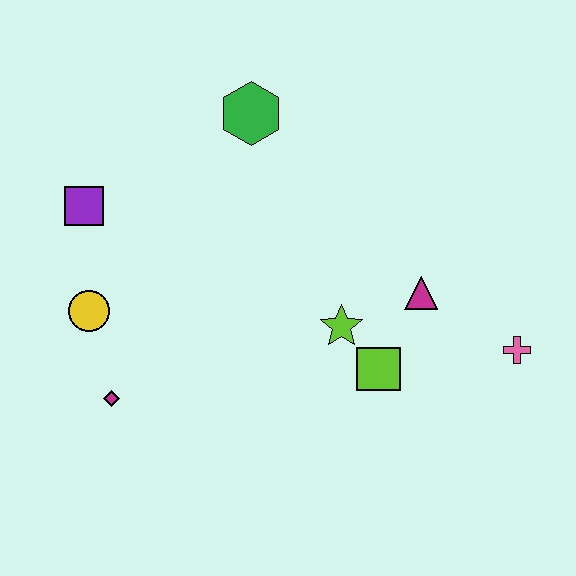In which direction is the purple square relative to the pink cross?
The purple square is to the left of the pink cross.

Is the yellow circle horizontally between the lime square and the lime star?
No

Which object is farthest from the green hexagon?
The pink cross is farthest from the green hexagon.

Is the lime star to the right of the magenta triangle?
No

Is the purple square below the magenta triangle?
No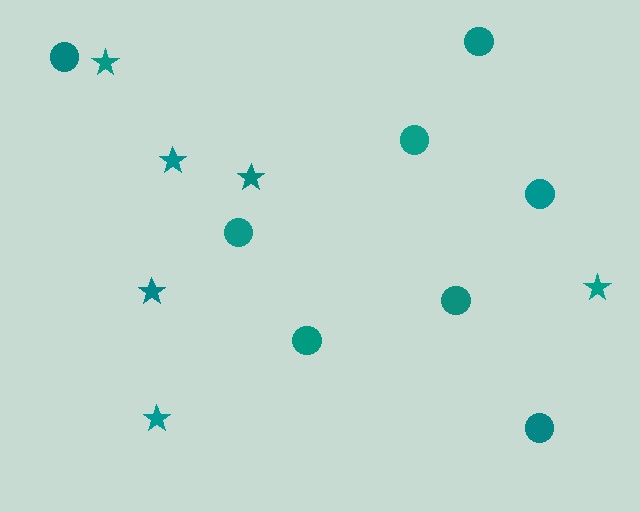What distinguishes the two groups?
There are 2 groups: one group of circles (8) and one group of stars (6).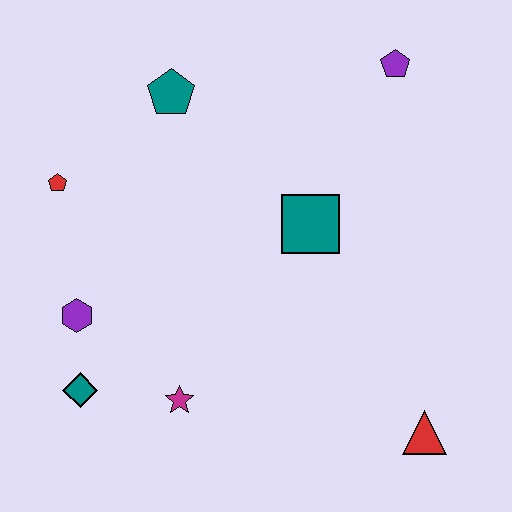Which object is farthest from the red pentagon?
The red triangle is farthest from the red pentagon.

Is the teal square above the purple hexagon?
Yes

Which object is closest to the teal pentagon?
The red pentagon is closest to the teal pentagon.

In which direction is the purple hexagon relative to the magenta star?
The purple hexagon is to the left of the magenta star.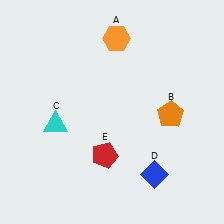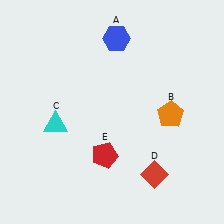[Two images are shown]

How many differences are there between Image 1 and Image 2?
There are 2 differences between the two images.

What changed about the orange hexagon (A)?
In Image 1, A is orange. In Image 2, it changed to blue.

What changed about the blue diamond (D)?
In Image 1, D is blue. In Image 2, it changed to red.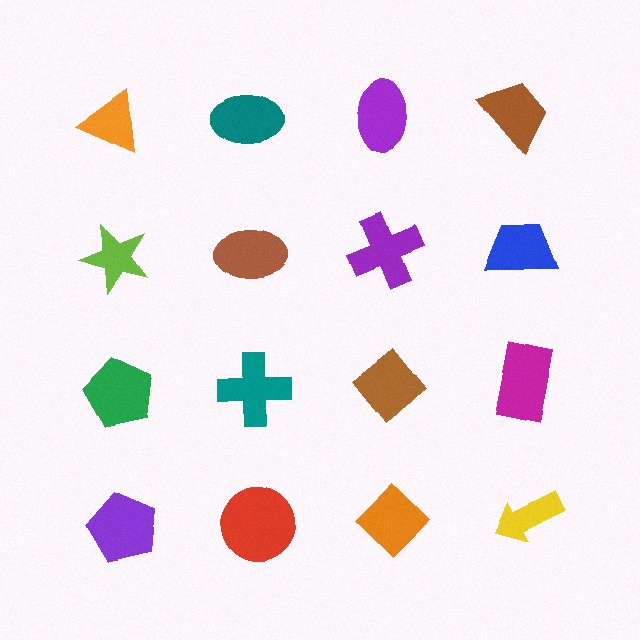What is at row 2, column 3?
A purple cross.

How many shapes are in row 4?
4 shapes.